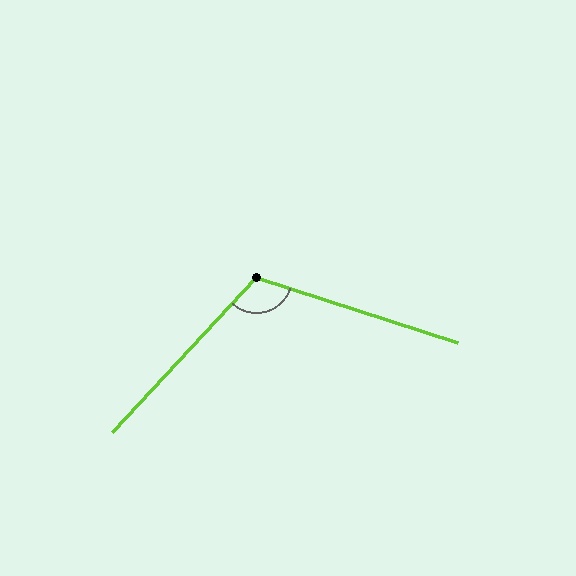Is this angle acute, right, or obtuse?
It is obtuse.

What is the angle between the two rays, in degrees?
Approximately 115 degrees.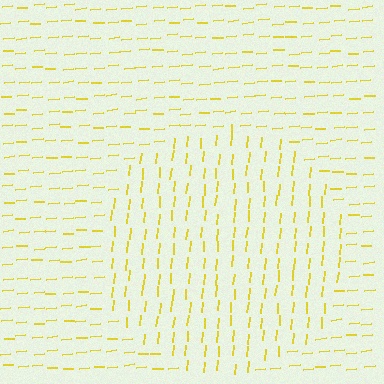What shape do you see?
I see a circle.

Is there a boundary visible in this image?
Yes, there is a texture boundary formed by a change in line orientation.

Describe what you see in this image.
The image is filled with small yellow line segments. A circle region in the image has lines oriented differently from the surrounding lines, creating a visible texture boundary.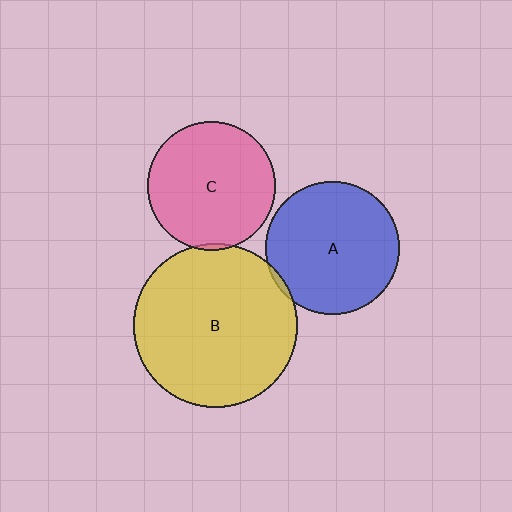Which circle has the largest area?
Circle B (yellow).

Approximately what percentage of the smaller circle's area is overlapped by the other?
Approximately 5%.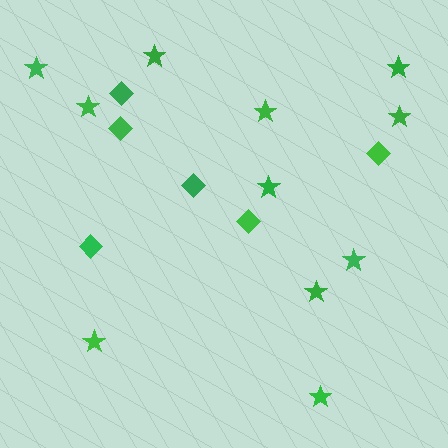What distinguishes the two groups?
There are 2 groups: one group of diamonds (6) and one group of stars (11).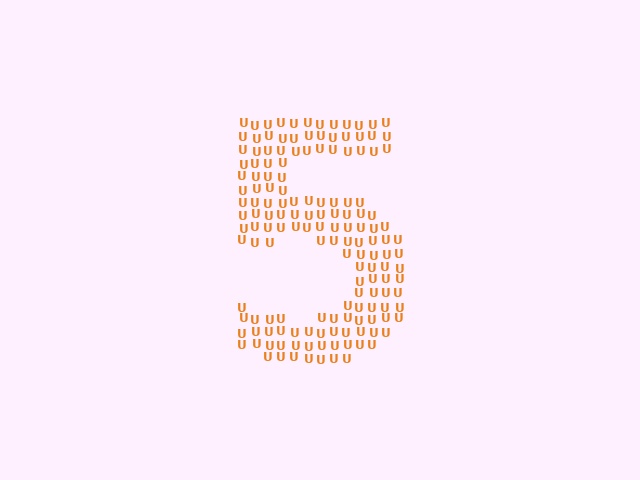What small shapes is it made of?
It is made of small letter U's.